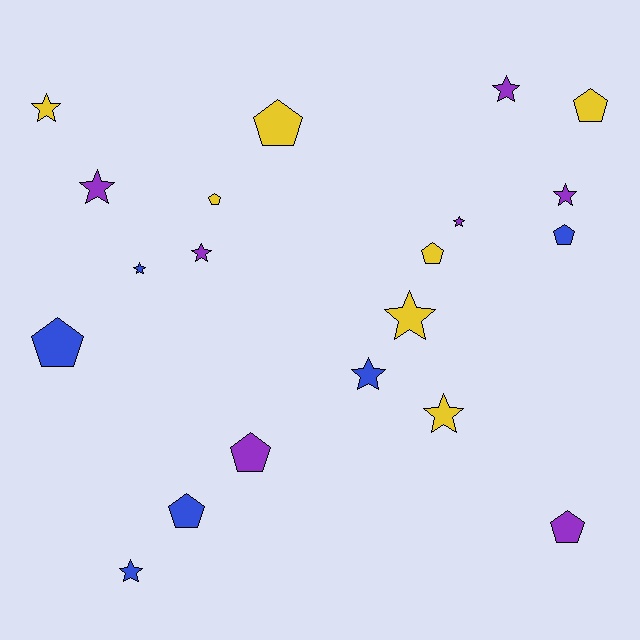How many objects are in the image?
There are 20 objects.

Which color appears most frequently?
Yellow, with 7 objects.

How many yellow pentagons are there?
There are 4 yellow pentagons.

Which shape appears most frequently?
Star, with 11 objects.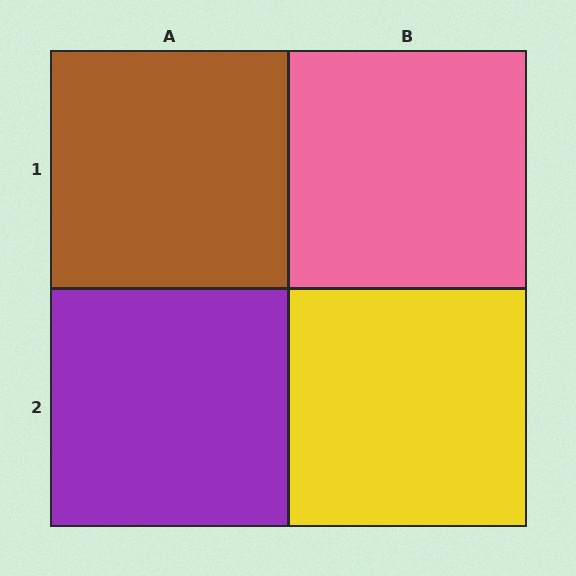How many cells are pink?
1 cell is pink.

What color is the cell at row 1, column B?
Pink.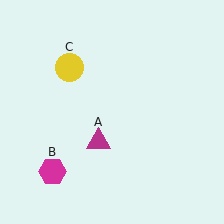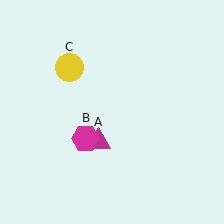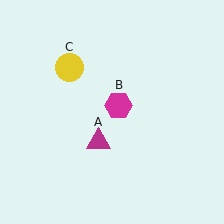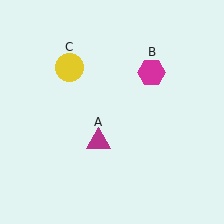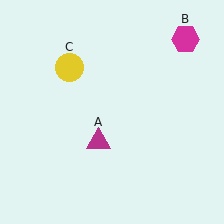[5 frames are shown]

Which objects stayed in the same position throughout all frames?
Magenta triangle (object A) and yellow circle (object C) remained stationary.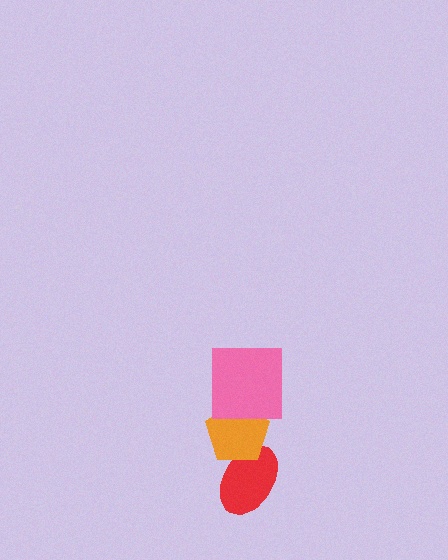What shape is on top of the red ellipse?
The orange pentagon is on top of the red ellipse.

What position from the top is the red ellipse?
The red ellipse is 3rd from the top.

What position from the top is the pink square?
The pink square is 1st from the top.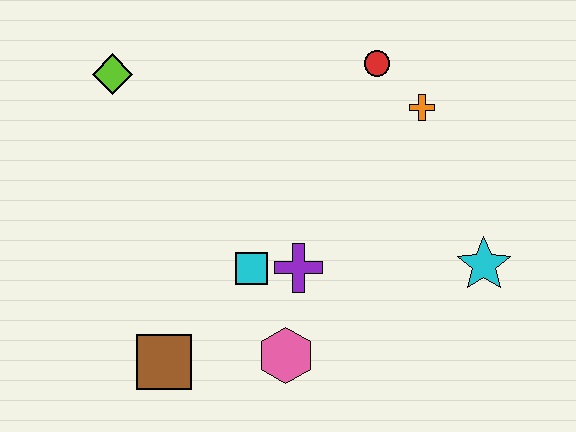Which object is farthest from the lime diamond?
The cyan star is farthest from the lime diamond.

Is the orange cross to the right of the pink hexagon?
Yes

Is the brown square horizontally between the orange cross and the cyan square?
No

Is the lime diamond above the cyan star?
Yes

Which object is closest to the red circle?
The orange cross is closest to the red circle.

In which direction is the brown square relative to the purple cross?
The brown square is to the left of the purple cross.